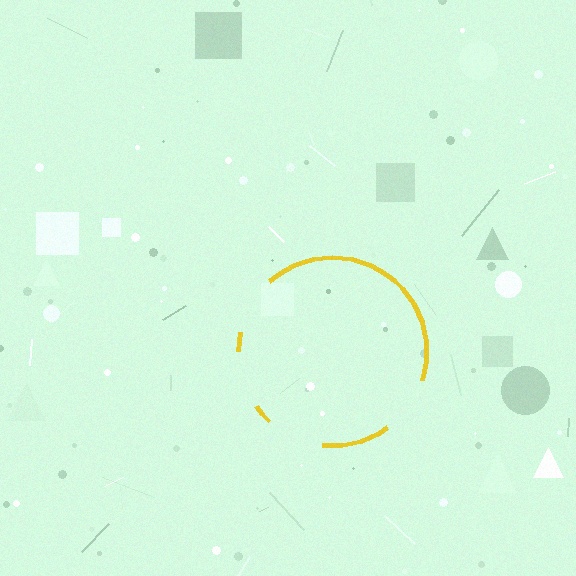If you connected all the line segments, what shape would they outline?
They would outline a circle.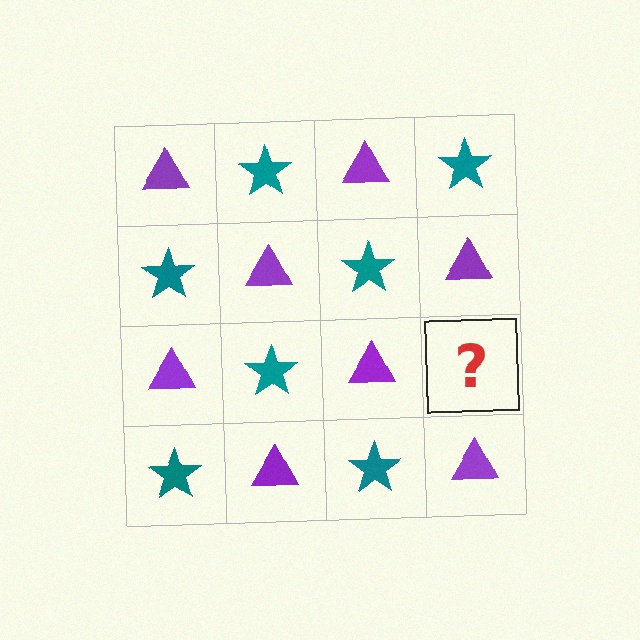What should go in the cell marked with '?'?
The missing cell should contain a teal star.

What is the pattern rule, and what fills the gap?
The rule is that it alternates purple triangle and teal star in a checkerboard pattern. The gap should be filled with a teal star.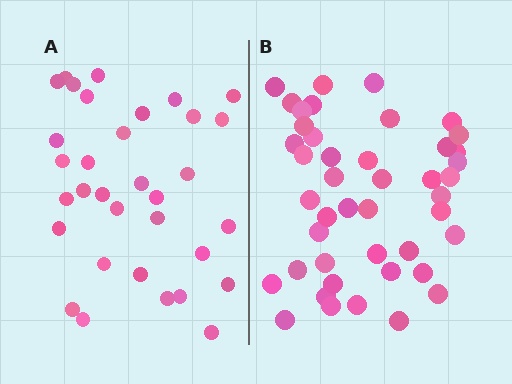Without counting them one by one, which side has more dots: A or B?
Region B (the right region) has more dots.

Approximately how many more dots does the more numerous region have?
Region B has roughly 12 or so more dots than region A.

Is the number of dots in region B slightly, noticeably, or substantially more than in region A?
Region B has noticeably more, but not dramatically so. The ratio is roughly 1.3 to 1.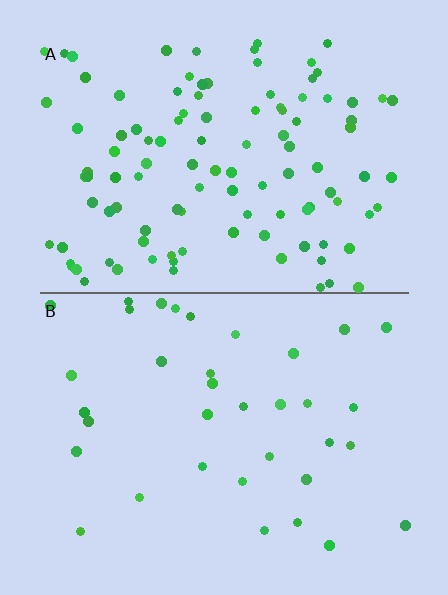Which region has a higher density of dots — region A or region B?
A (the top).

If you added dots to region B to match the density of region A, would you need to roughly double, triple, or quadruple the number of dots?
Approximately triple.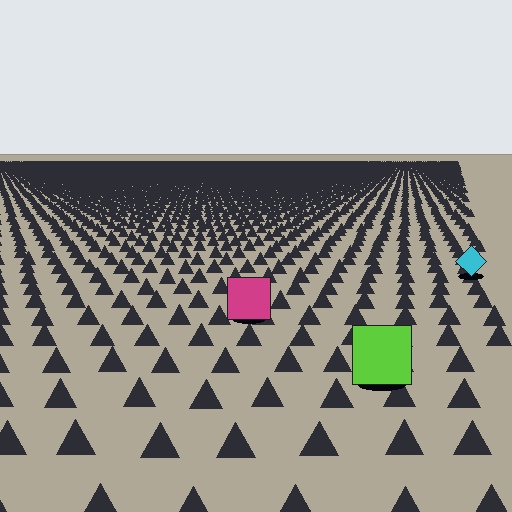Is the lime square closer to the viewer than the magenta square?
Yes. The lime square is closer — you can tell from the texture gradient: the ground texture is coarser near it.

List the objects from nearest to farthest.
From nearest to farthest: the lime square, the magenta square, the cyan diamond.